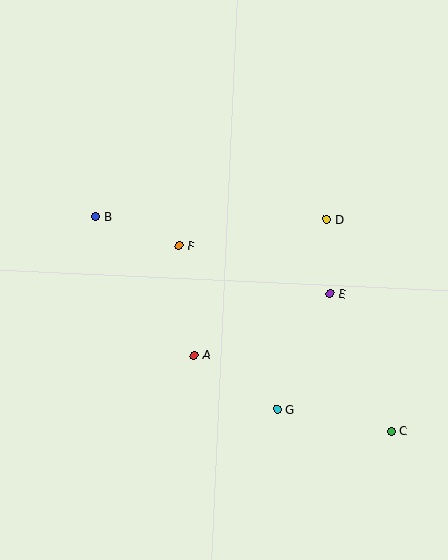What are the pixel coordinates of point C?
Point C is at (391, 431).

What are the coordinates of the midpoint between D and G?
The midpoint between D and G is at (302, 314).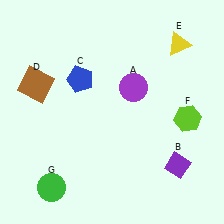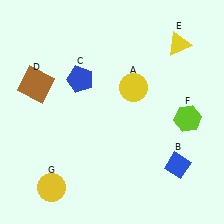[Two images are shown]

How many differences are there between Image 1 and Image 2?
There are 3 differences between the two images.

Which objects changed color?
A changed from purple to yellow. B changed from purple to blue. G changed from green to yellow.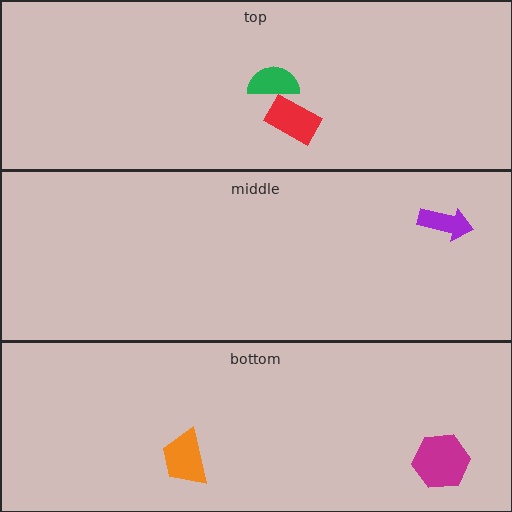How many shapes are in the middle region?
1.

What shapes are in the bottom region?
The magenta hexagon, the orange trapezoid.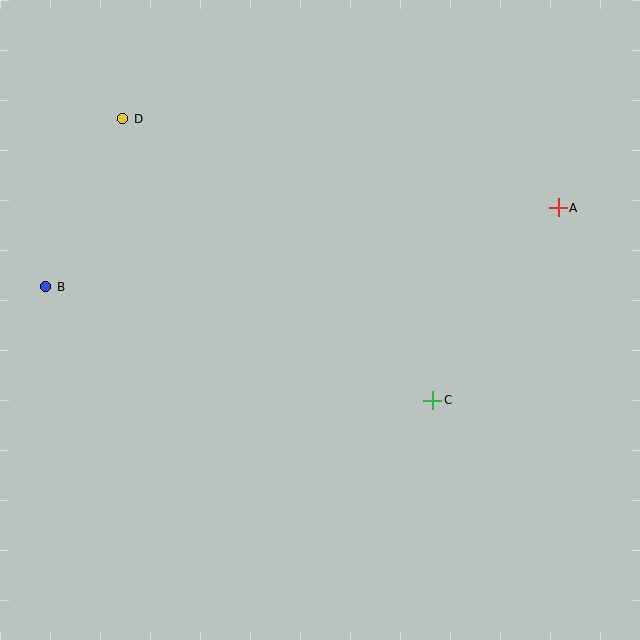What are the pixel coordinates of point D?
Point D is at (123, 119).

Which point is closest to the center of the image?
Point C at (433, 400) is closest to the center.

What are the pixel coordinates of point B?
Point B is at (46, 287).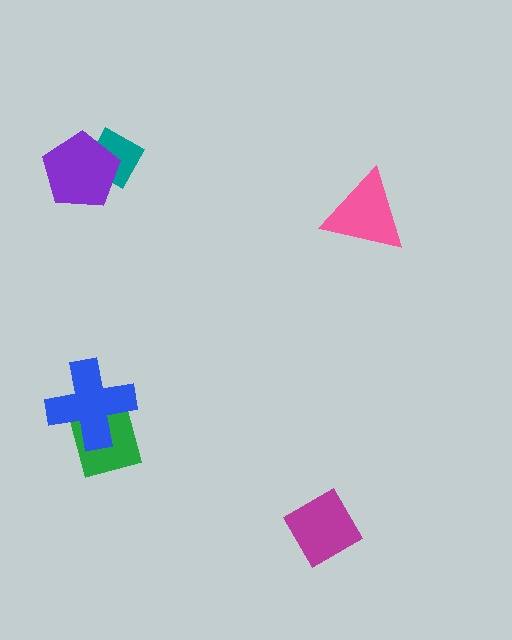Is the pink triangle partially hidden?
No, no other shape covers it.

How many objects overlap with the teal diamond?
1 object overlaps with the teal diamond.